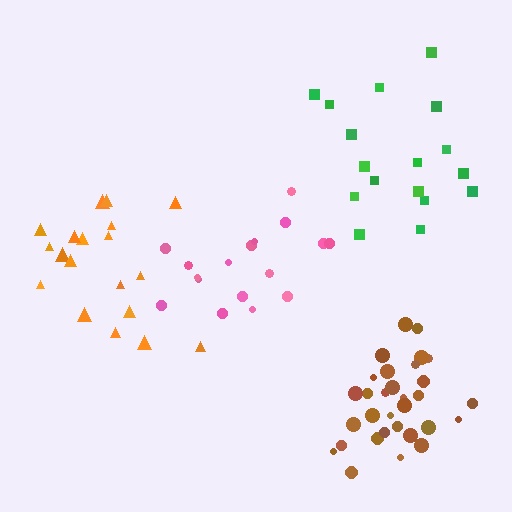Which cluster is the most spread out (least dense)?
Orange.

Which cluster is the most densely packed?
Brown.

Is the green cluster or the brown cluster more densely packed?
Brown.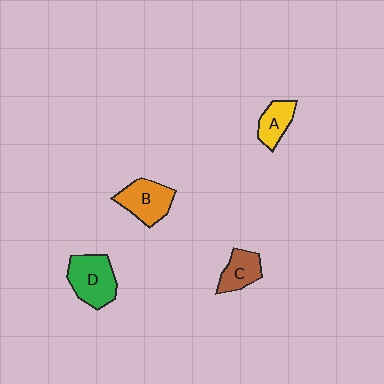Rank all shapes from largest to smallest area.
From largest to smallest: D (green), B (orange), C (brown), A (yellow).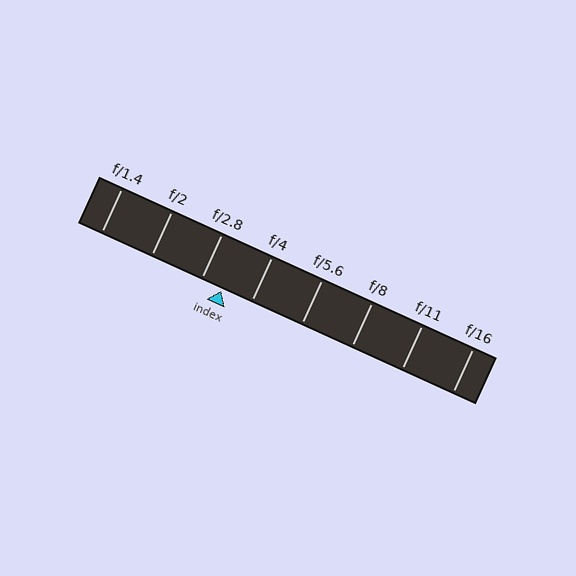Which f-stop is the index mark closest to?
The index mark is closest to f/2.8.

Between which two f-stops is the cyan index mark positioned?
The index mark is between f/2.8 and f/4.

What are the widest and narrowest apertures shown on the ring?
The widest aperture shown is f/1.4 and the narrowest is f/16.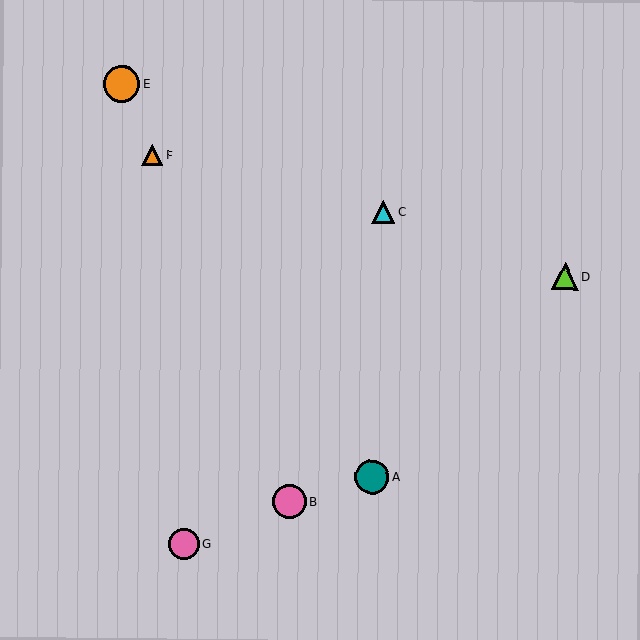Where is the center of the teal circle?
The center of the teal circle is at (372, 477).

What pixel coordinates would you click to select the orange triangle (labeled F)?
Click at (152, 156) to select the orange triangle F.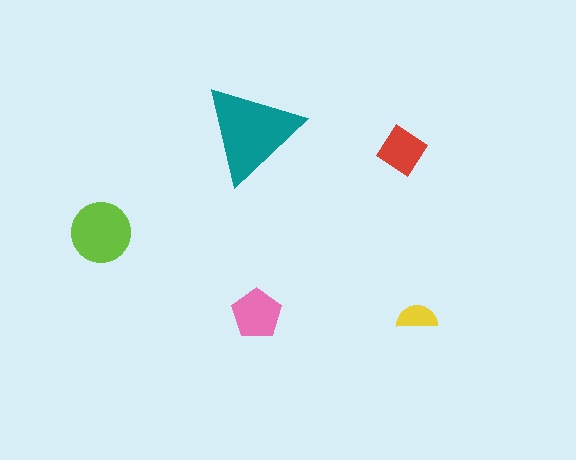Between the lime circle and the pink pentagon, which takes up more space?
The lime circle.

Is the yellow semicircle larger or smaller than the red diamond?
Smaller.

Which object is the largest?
The teal triangle.